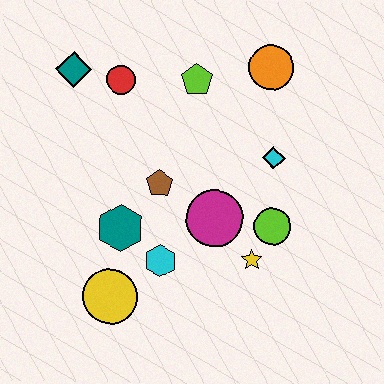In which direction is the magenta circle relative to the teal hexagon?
The magenta circle is to the right of the teal hexagon.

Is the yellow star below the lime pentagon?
Yes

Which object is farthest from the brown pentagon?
The orange circle is farthest from the brown pentagon.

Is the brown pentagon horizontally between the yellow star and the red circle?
Yes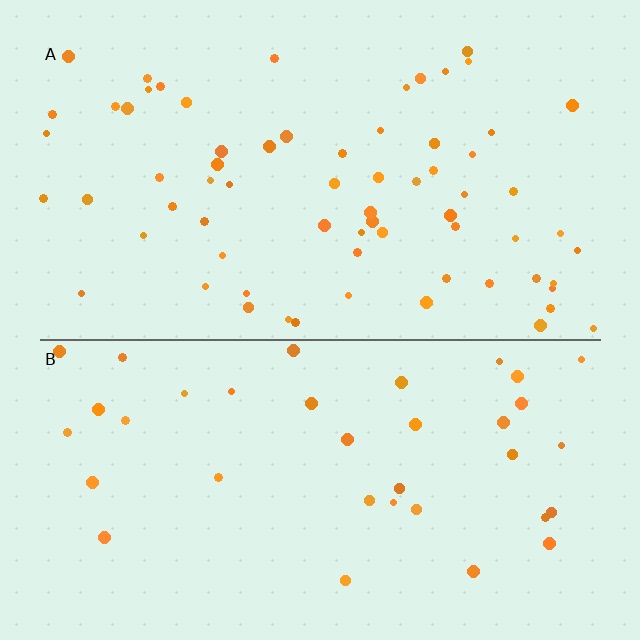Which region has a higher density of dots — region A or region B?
A (the top).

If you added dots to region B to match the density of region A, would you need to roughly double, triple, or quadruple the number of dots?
Approximately double.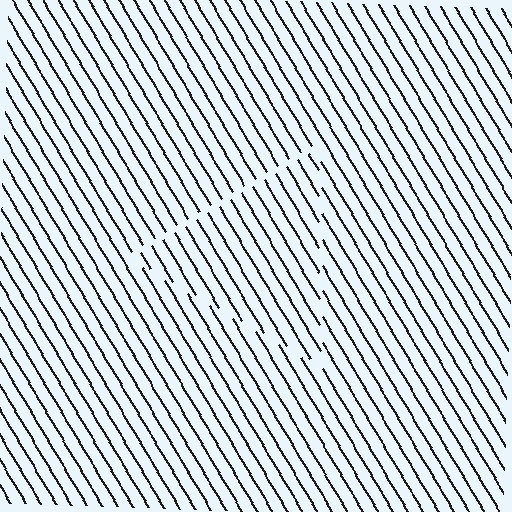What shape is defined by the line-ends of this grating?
An illusory triangle. The interior of the shape contains the same grating, shifted by half a period — the contour is defined by the phase discontinuity where line-ends from the inner and outer gratings abut.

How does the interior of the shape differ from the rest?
The interior of the shape contains the same grating, shifted by half a period — the contour is defined by the phase discontinuity where line-ends from the inner and outer gratings abut.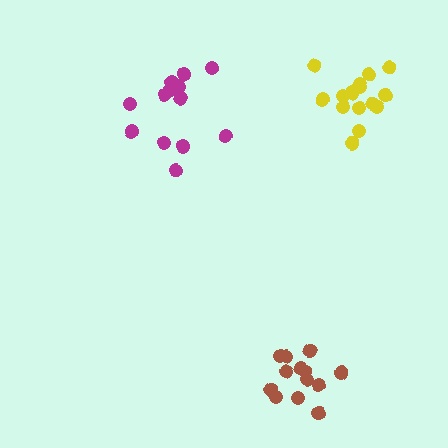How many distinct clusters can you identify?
There are 3 distinct clusters.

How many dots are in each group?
Group 1: 15 dots, Group 2: 13 dots, Group 3: 13 dots (41 total).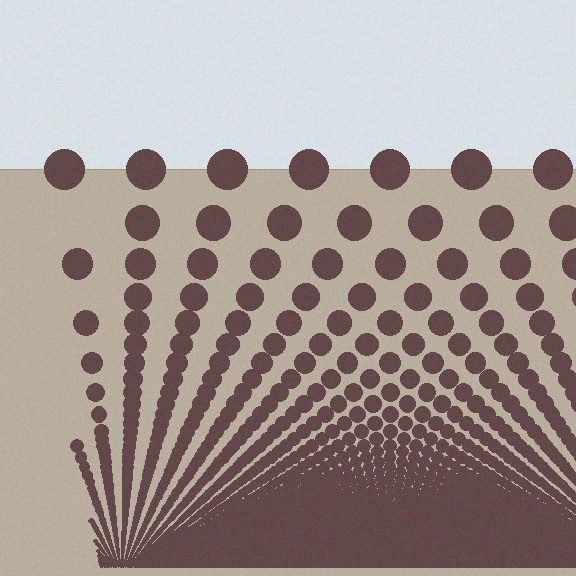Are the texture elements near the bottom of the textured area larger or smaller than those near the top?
Smaller. The gradient is inverted — elements near the bottom are smaller and denser.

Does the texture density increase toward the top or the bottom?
Density increases toward the bottom.